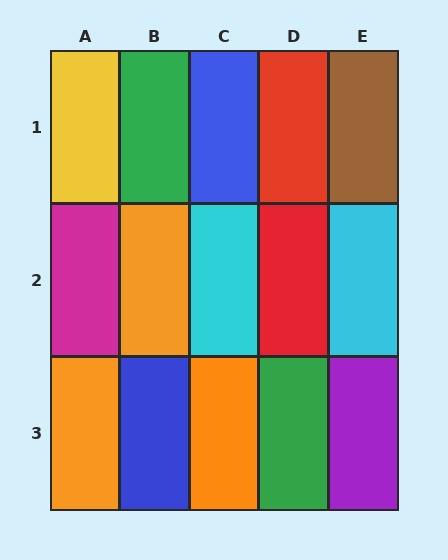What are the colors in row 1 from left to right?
Yellow, green, blue, red, brown.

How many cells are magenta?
1 cell is magenta.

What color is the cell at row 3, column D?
Green.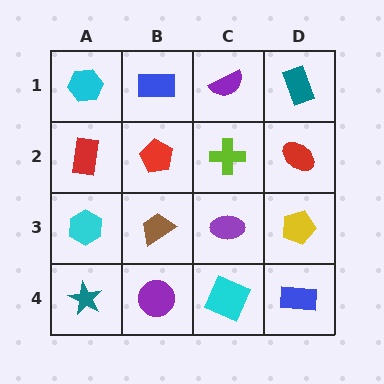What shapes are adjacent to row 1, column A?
A red rectangle (row 2, column A), a blue rectangle (row 1, column B).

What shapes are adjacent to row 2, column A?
A cyan hexagon (row 1, column A), a cyan hexagon (row 3, column A), a red pentagon (row 2, column B).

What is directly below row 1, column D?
A red ellipse.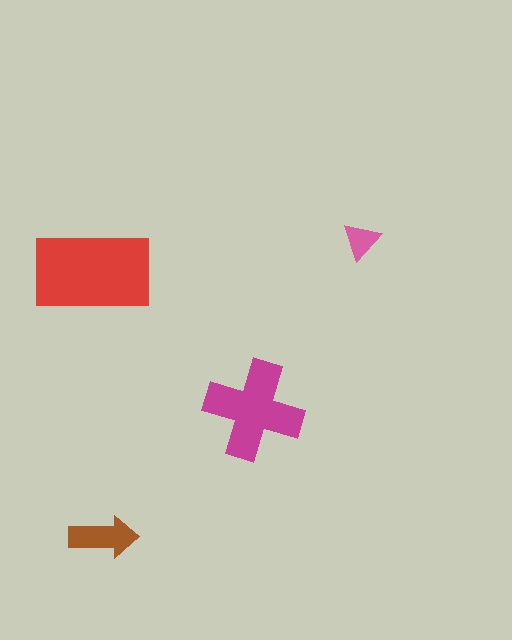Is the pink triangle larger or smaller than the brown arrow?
Smaller.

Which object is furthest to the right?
The pink triangle is rightmost.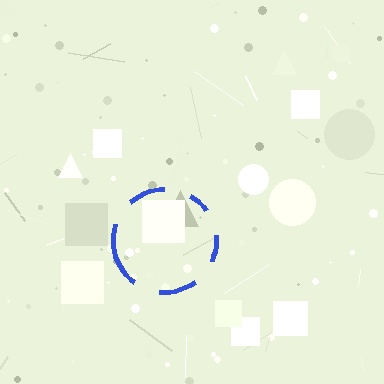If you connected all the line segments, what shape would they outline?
They would outline a circle.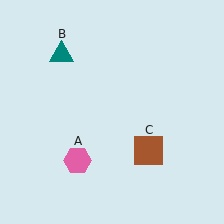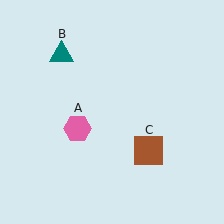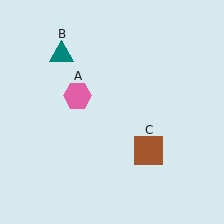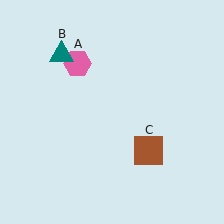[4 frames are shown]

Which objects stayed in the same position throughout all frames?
Teal triangle (object B) and brown square (object C) remained stationary.